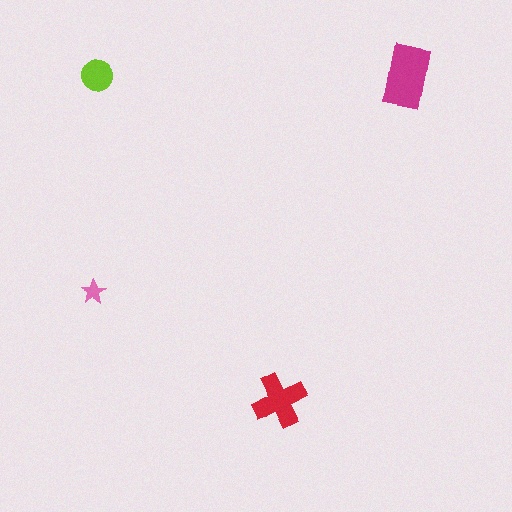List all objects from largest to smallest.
The magenta rectangle, the red cross, the lime circle, the pink star.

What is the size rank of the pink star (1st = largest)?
4th.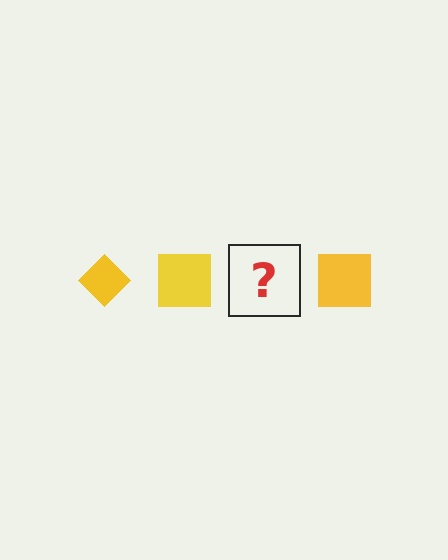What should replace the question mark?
The question mark should be replaced with a yellow diamond.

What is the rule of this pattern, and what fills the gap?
The rule is that the pattern cycles through diamond, square shapes in yellow. The gap should be filled with a yellow diamond.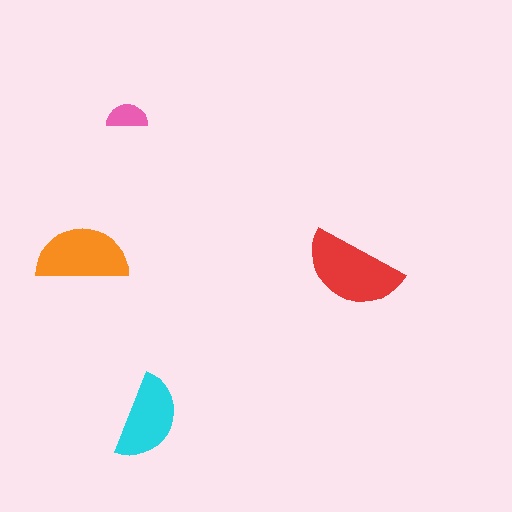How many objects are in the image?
There are 4 objects in the image.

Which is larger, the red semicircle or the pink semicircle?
The red one.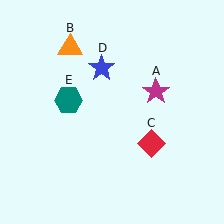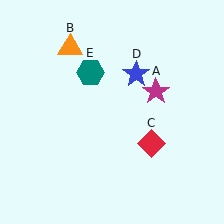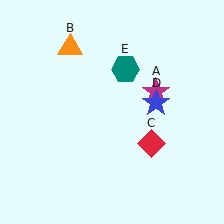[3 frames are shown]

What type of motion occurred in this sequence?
The blue star (object D), teal hexagon (object E) rotated clockwise around the center of the scene.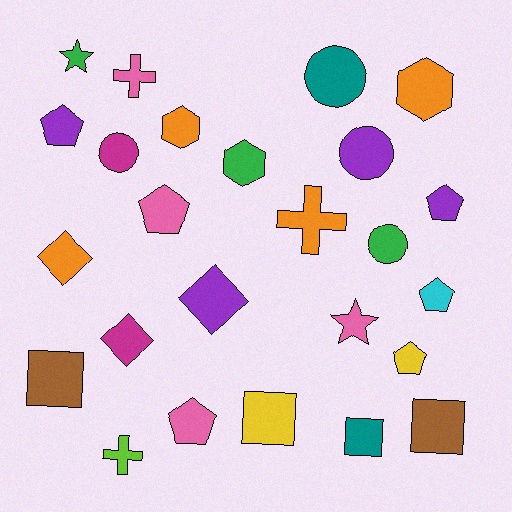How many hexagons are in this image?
There are 3 hexagons.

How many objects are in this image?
There are 25 objects.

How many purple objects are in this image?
There are 4 purple objects.